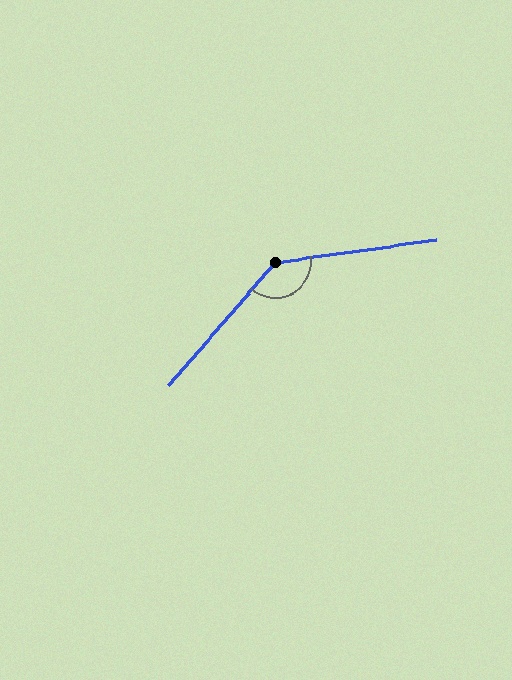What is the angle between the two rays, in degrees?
Approximately 139 degrees.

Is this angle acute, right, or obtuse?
It is obtuse.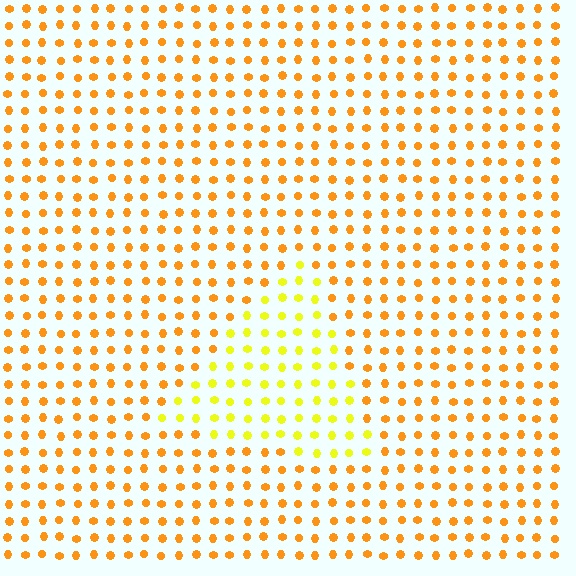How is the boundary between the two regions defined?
The boundary is defined purely by a slight shift in hue (about 32 degrees). Spacing, size, and orientation are identical on both sides.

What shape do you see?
I see a triangle.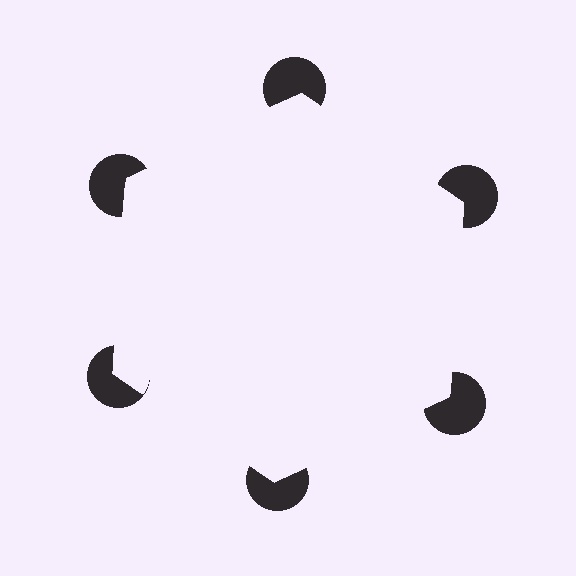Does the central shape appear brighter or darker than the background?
It typically appears slightly brighter than the background, even though no actual brightness change is drawn.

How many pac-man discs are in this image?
There are 6 — one at each vertex of the illusory hexagon.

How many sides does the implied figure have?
6 sides.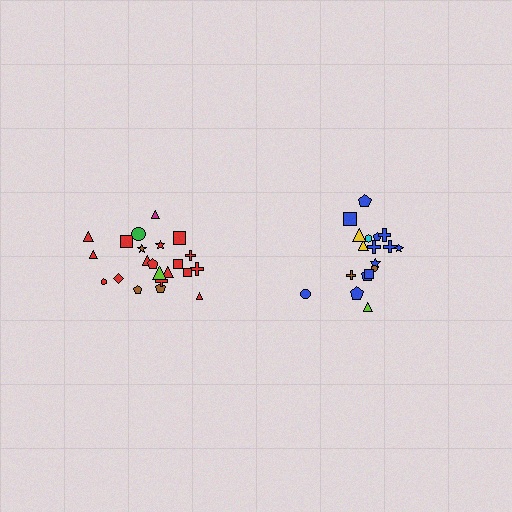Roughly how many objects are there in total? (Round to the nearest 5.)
Roughly 40 objects in total.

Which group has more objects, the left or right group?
The left group.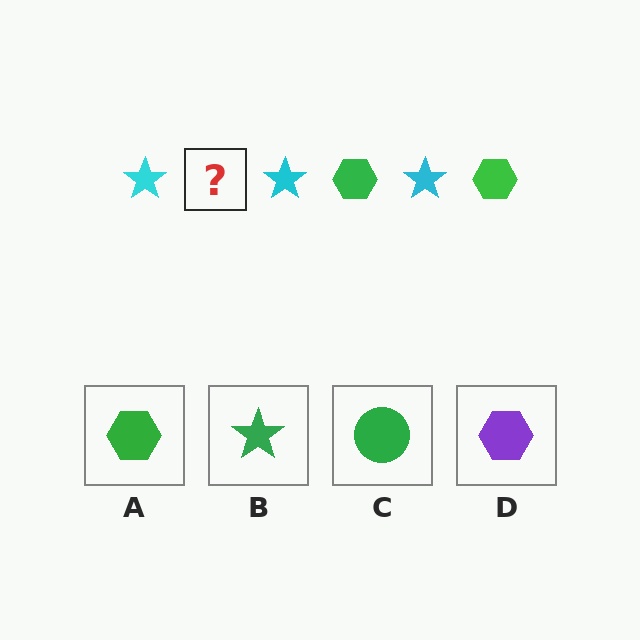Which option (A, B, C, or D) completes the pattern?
A.